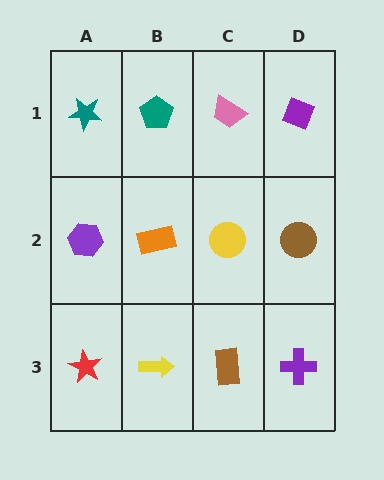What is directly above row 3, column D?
A brown circle.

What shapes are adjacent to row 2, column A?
A teal star (row 1, column A), a red star (row 3, column A), an orange rectangle (row 2, column B).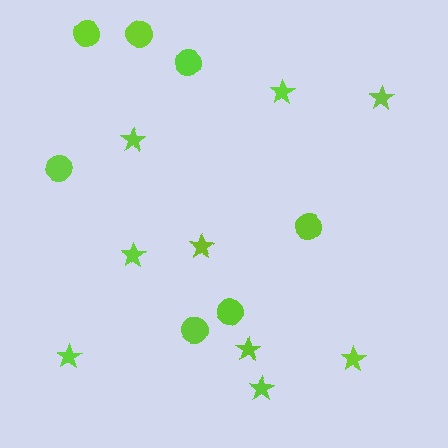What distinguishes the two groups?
There are 2 groups: one group of circles (7) and one group of stars (9).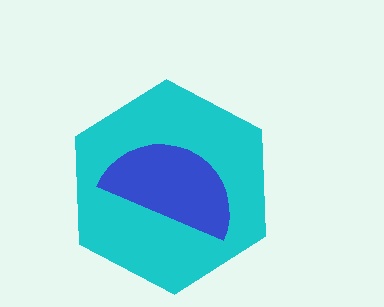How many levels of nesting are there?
2.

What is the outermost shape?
The cyan hexagon.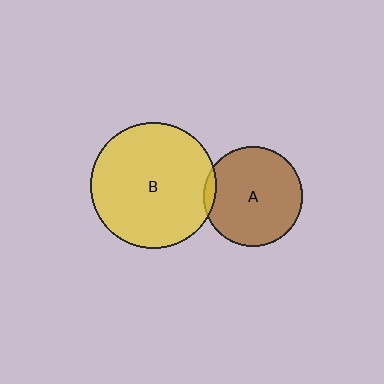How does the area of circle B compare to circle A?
Approximately 1.6 times.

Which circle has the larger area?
Circle B (yellow).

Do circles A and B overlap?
Yes.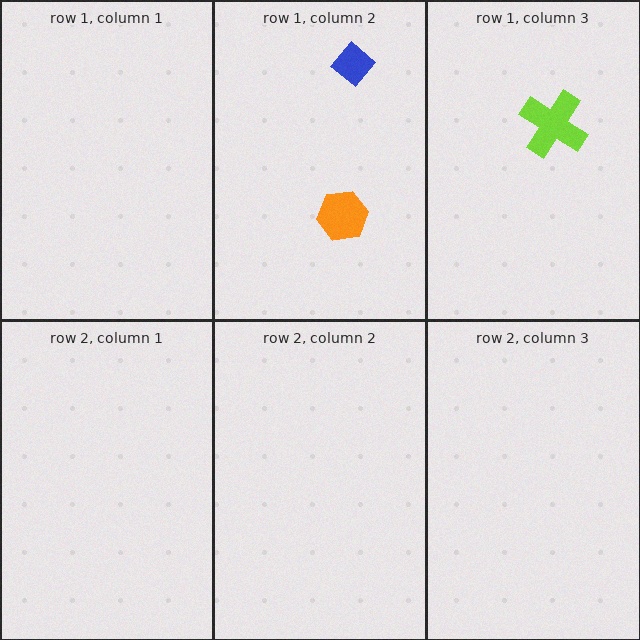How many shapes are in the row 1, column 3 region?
1.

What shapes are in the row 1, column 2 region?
The orange hexagon, the blue diamond.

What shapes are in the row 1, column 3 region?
The lime cross.